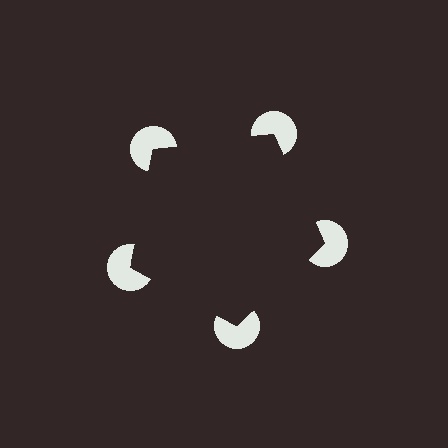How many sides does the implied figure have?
5 sides.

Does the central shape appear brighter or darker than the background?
It typically appears slightly darker than the background, even though no actual brightness change is drawn.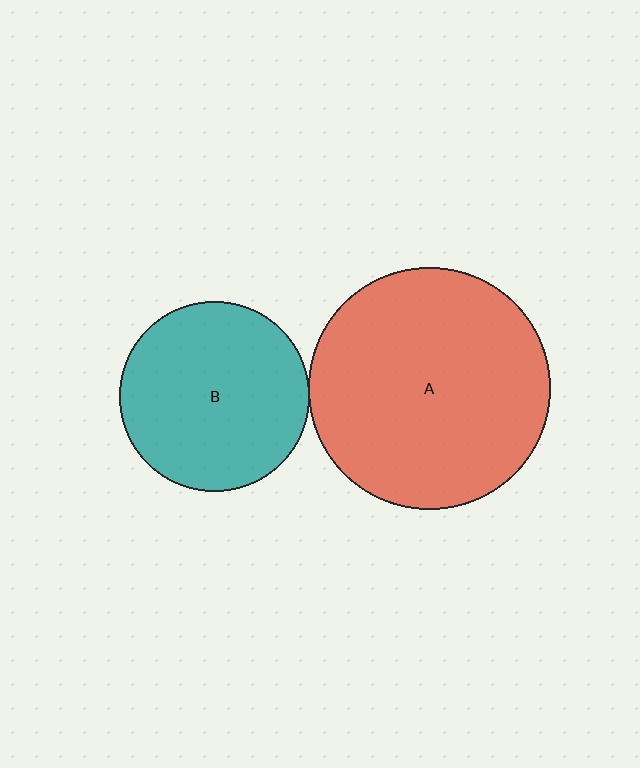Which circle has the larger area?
Circle A (red).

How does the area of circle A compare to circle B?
Approximately 1.6 times.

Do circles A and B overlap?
Yes.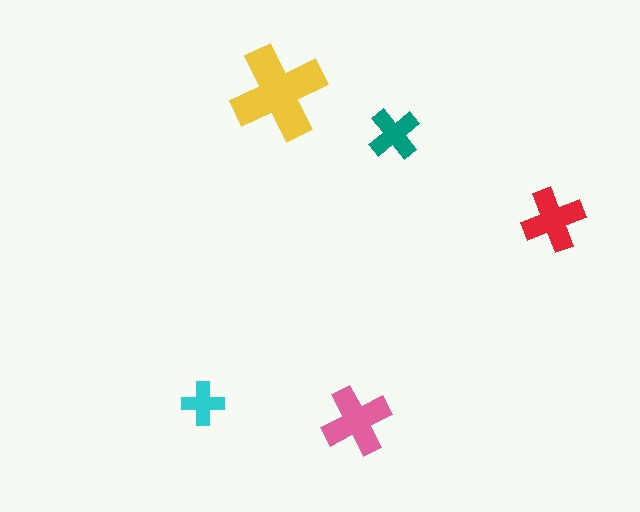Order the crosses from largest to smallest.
the yellow one, the pink one, the red one, the teal one, the cyan one.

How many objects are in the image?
There are 5 objects in the image.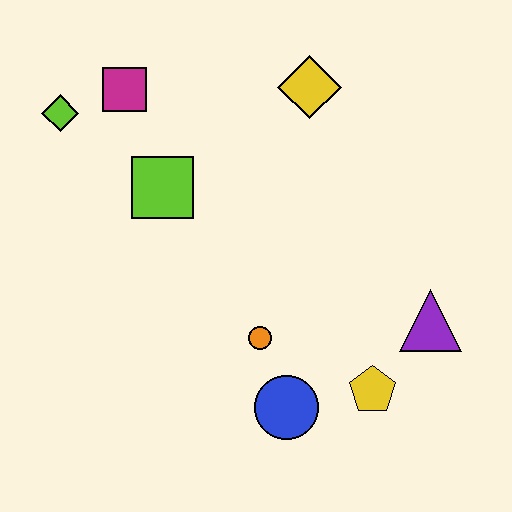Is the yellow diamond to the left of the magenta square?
No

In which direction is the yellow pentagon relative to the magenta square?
The yellow pentagon is below the magenta square.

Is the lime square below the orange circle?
No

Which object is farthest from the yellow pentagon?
The lime diamond is farthest from the yellow pentagon.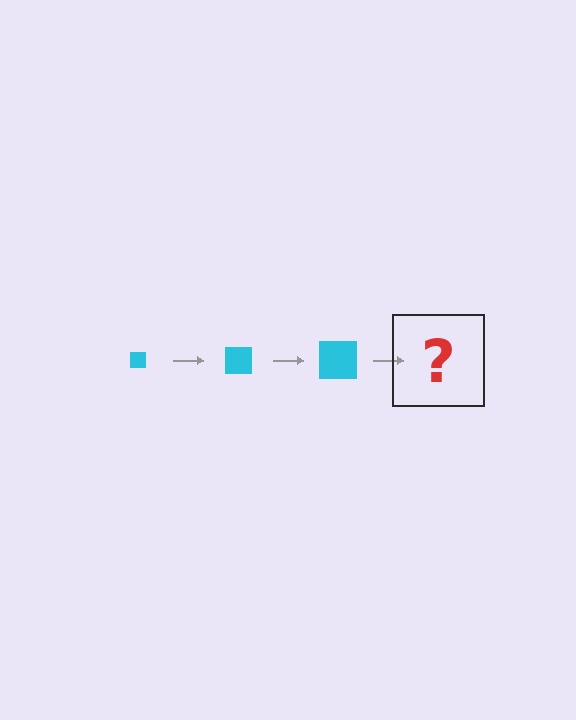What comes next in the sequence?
The next element should be a cyan square, larger than the previous one.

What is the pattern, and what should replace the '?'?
The pattern is that the square gets progressively larger each step. The '?' should be a cyan square, larger than the previous one.